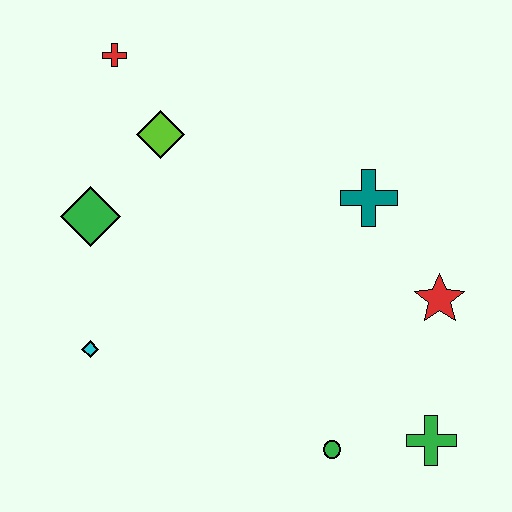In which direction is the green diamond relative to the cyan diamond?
The green diamond is above the cyan diamond.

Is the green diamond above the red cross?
No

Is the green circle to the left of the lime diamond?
No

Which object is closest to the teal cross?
The red star is closest to the teal cross.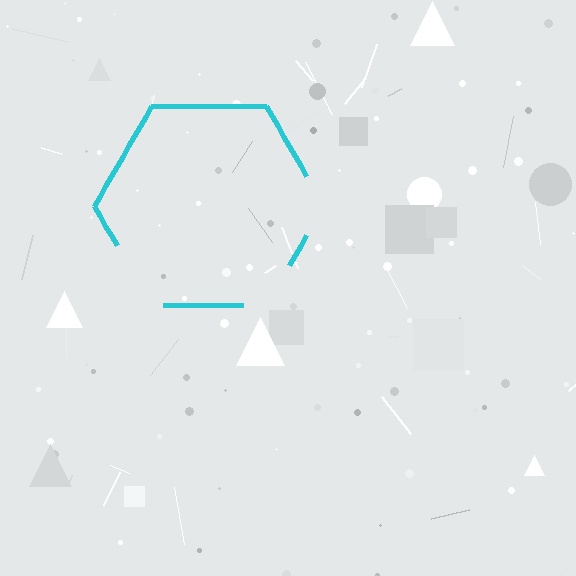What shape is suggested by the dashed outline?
The dashed outline suggests a hexagon.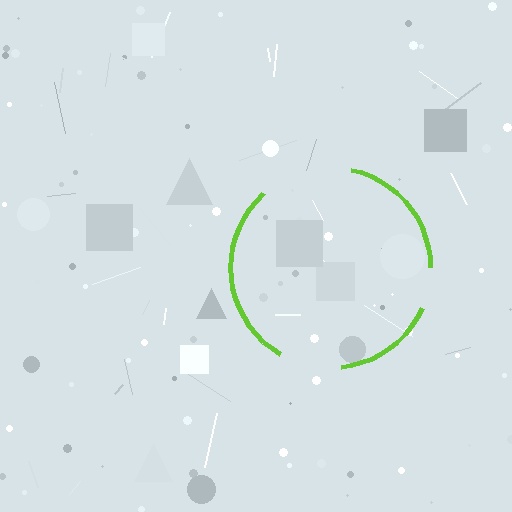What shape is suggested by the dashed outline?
The dashed outline suggests a circle.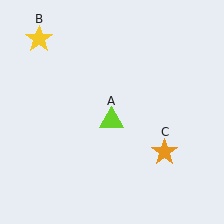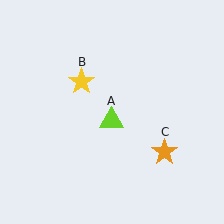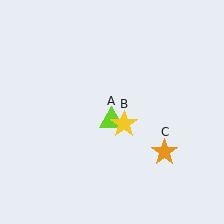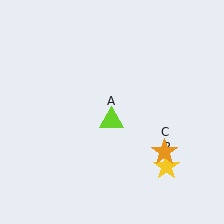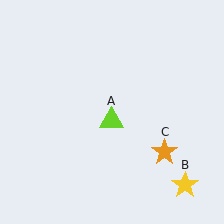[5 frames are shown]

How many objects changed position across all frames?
1 object changed position: yellow star (object B).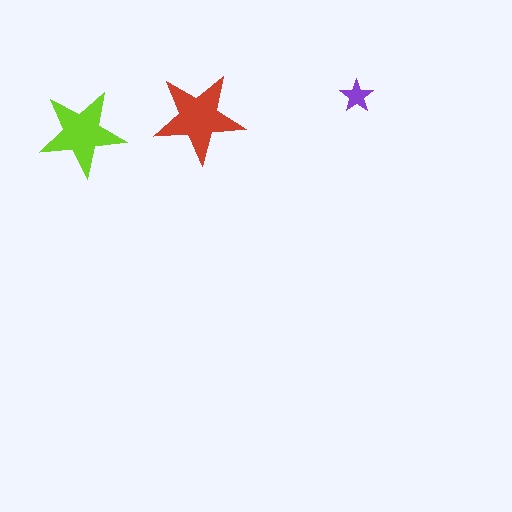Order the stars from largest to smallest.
the red one, the lime one, the purple one.